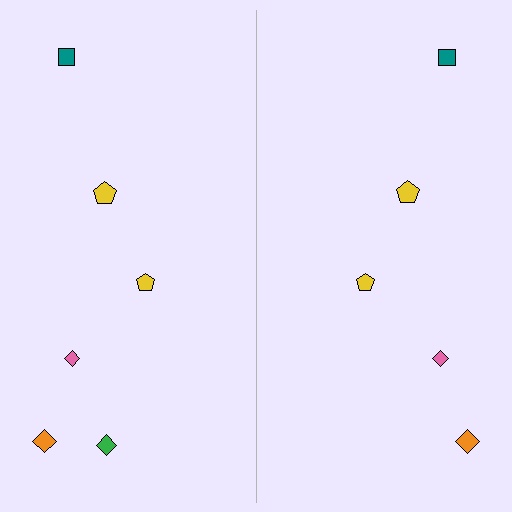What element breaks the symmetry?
A green diamond is missing from the right side.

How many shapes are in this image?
There are 11 shapes in this image.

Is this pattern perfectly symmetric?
No, the pattern is not perfectly symmetric. A green diamond is missing from the right side.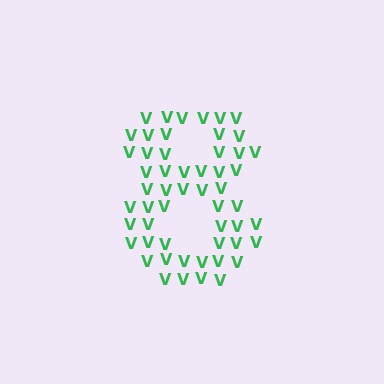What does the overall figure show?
The overall figure shows the digit 8.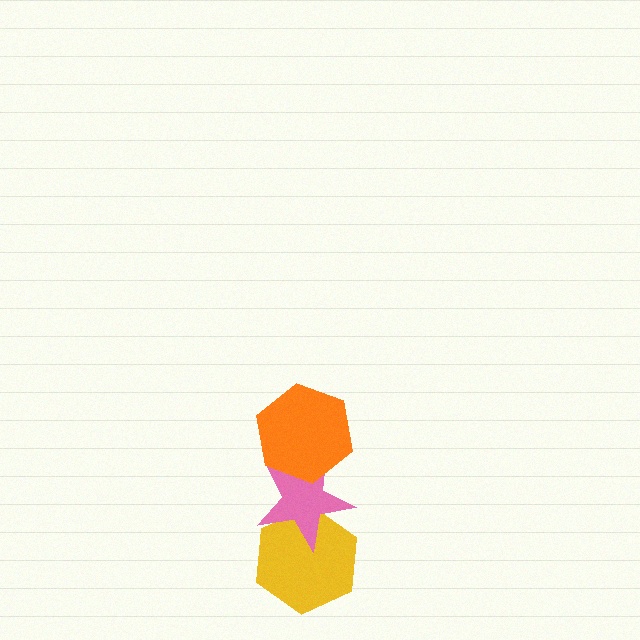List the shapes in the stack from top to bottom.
From top to bottom: the orange hexagon, the pink star, the yellow hexagon.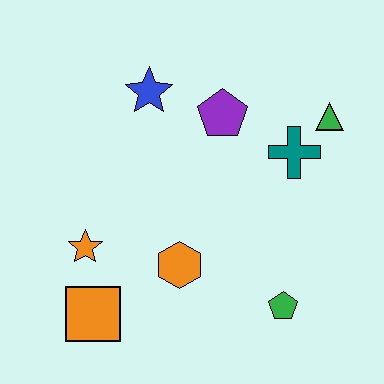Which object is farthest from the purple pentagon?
The orange square is farthest from the purple pentagon.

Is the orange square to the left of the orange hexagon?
Yes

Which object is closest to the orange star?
The orange square is closest to the orange star.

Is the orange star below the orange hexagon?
No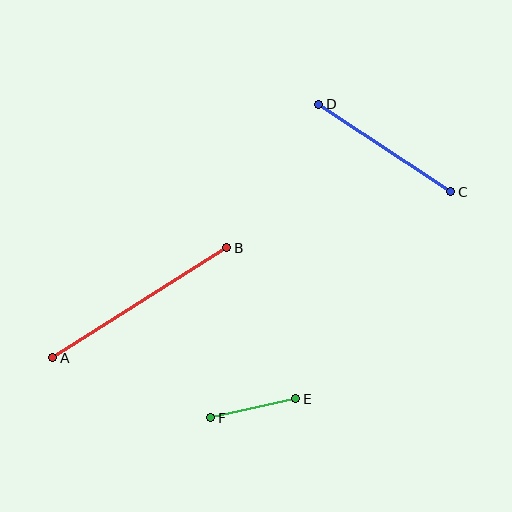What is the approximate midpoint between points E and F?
The midpoint is at approximately (253, 408) pixels.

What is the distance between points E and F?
The distance is approximately 87 pixels.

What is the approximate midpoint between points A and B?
The midpoint is at approximately (140, 303) pixels.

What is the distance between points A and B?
The distance is approximately 206 pixels.